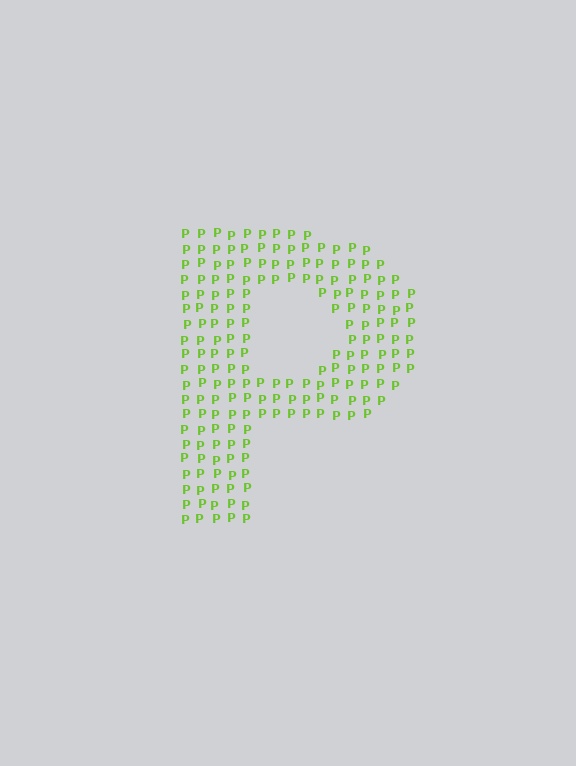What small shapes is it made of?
It is made of small letter P's.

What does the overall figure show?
The overall figure shows the letter P.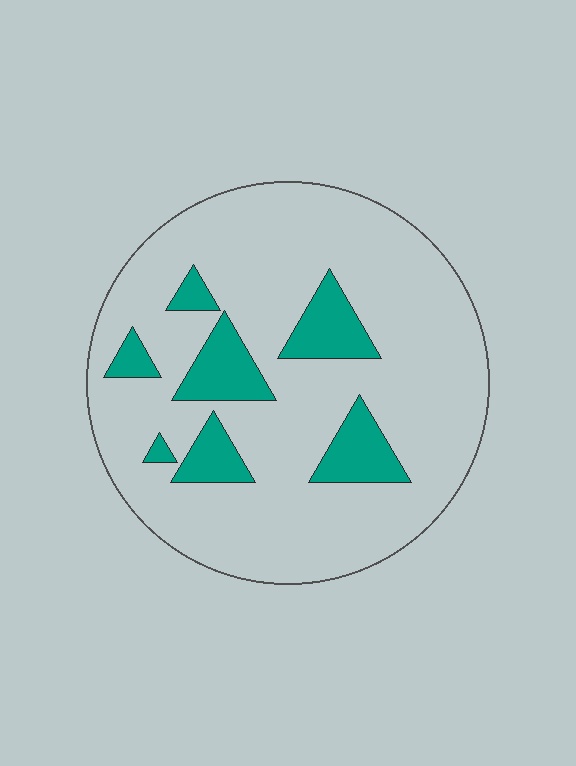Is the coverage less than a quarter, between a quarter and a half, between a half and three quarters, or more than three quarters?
Less than a quarter.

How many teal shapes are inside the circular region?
7.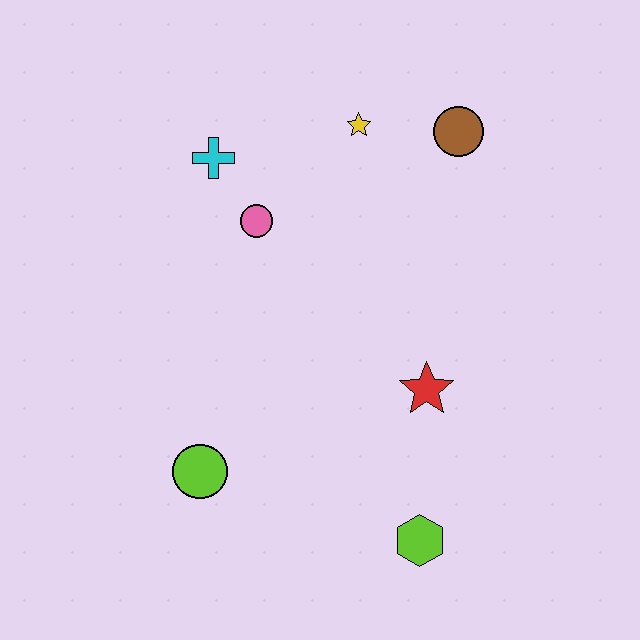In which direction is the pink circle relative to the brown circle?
The pink circle is to the left of the brown circle.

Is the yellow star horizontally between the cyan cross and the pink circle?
No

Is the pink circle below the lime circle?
No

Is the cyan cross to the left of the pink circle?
Yes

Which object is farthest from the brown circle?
The lime circle is farthest from the brown circle.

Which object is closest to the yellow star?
The brown circle is closest to the yellow star.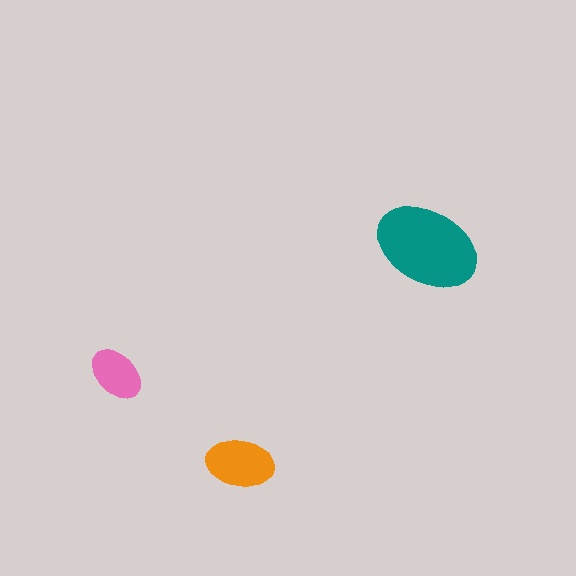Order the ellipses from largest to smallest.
the teal one, the orange one, the pink one.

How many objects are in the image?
There are 3 objects in the image.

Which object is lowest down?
The orange ellipse is bottommost.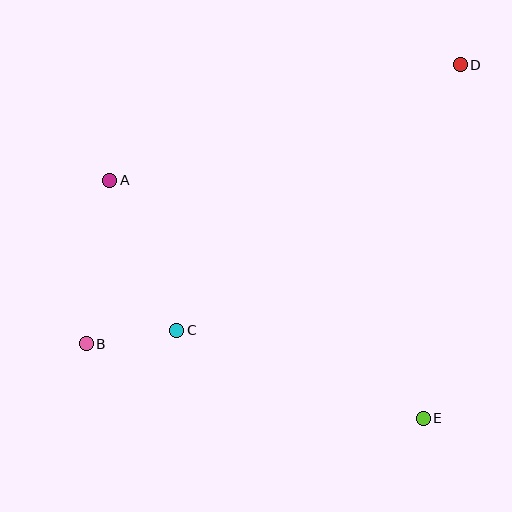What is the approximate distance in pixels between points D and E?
The distance between D and E is approximately 356 pixels.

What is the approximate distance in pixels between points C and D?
The distance between C and D is approximately 389 pixels.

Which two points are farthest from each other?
Points B and D are farthest from each other.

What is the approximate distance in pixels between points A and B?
The distance between A and B is approximately 165 pixels.